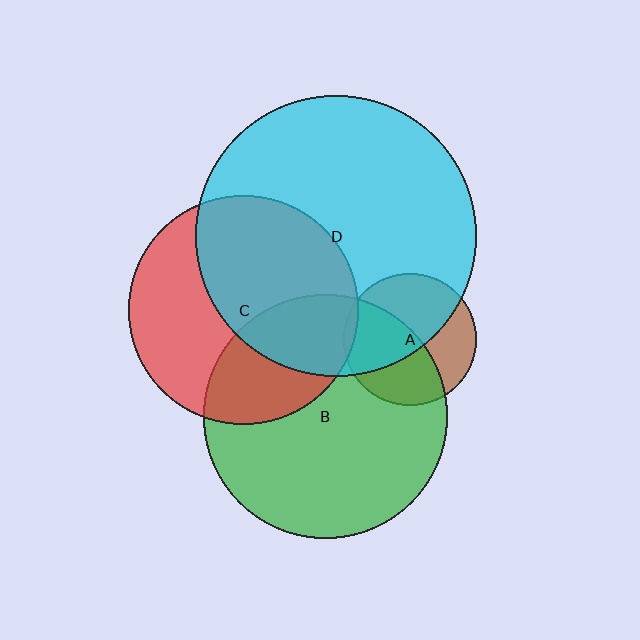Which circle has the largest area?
Circle D (cyan).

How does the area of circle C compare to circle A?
Approximately 3.0 times.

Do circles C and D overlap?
Yes.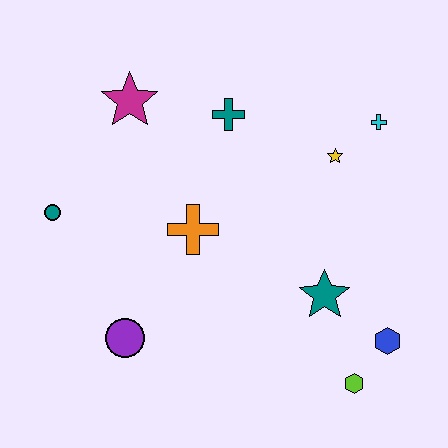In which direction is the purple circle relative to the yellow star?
The purple circle is to the left of the yellow star.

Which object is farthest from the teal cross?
The lime hexagon is farthest from the teal cross.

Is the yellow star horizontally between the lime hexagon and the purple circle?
Yes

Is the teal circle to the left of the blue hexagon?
Yes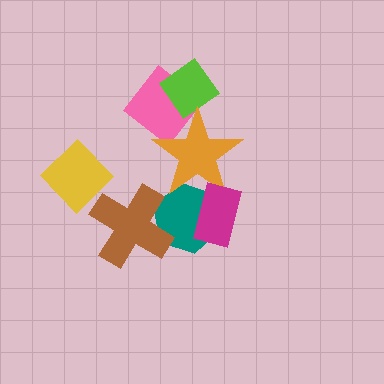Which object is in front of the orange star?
The magenta rectangle is in front of the orange star.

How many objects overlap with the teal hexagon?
3 objects overlap with the teal hexagon.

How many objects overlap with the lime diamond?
2 objects overlap with the lime diamond.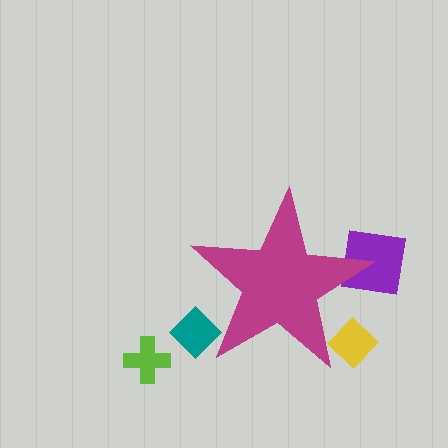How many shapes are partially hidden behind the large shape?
3 shapes are partially hidden.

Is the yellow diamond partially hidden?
Yes, the yellow diamond is partially hidden behind the magenta star.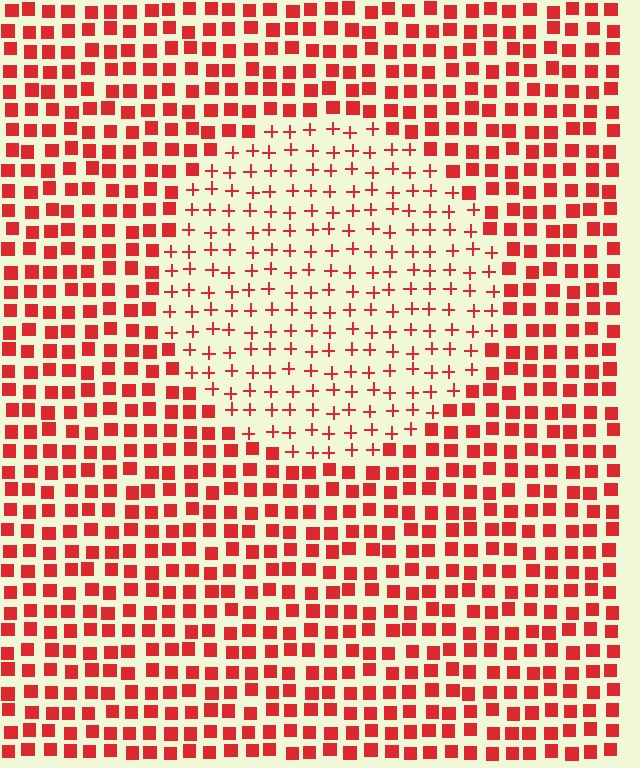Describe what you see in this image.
The image is filled with small red elements arranged in a uniform grid. A circle-shaped region contains plus signs, while the surrounding area contains squares. The boundary is defined purely by the change in element shape.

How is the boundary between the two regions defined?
The boundary is defined by a change in element shape: plus signs inside vs. squares outside. All elements share the same color and spacing.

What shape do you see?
I see a circle.